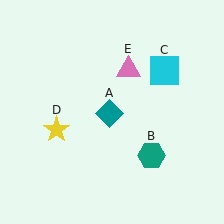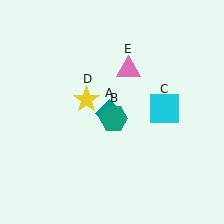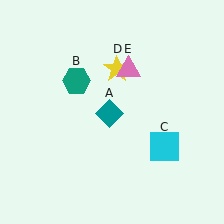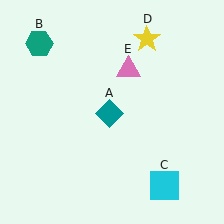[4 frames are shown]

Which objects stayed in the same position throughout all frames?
Teal diamond (object A) and pink triangle (object E) remained stationary.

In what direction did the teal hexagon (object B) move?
The teal hexagon (object B) moved up and to the left.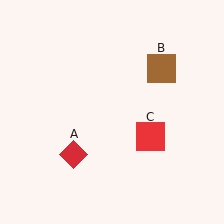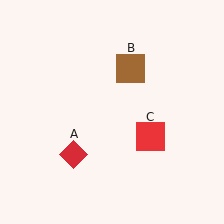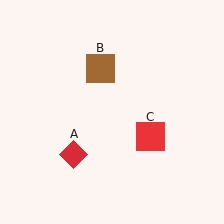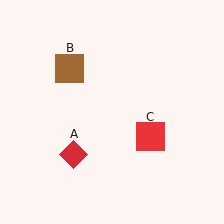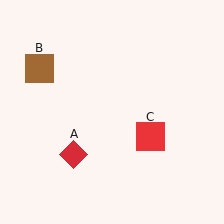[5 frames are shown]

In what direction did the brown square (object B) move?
The brown square (object B) moved left.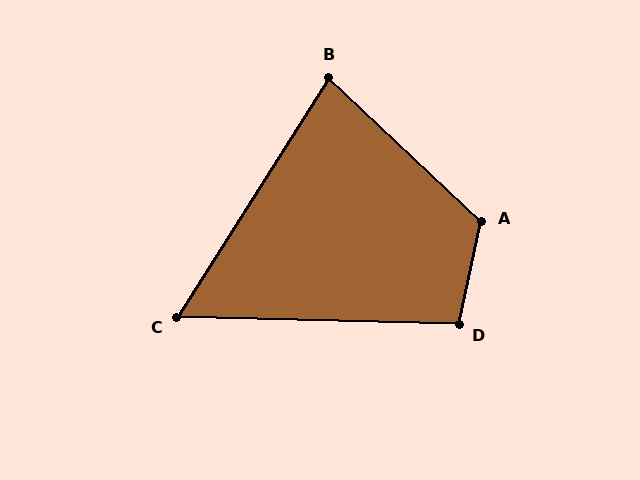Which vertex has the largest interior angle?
A, at approximately 121 degrees.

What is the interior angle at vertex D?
Approximately 101 degrees (obtuse).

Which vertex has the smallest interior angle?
C, at approximately 59 degrees.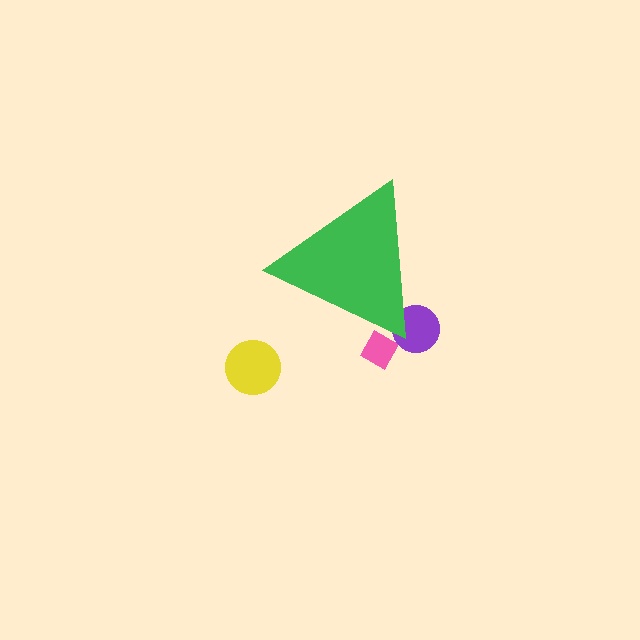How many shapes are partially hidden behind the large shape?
2 shapes are partially hidden.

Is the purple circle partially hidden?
Yes, the purple circle is partially hidden behind the green triangle.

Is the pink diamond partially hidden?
Yes, the pink diamond is partially hidden behind the green triangle.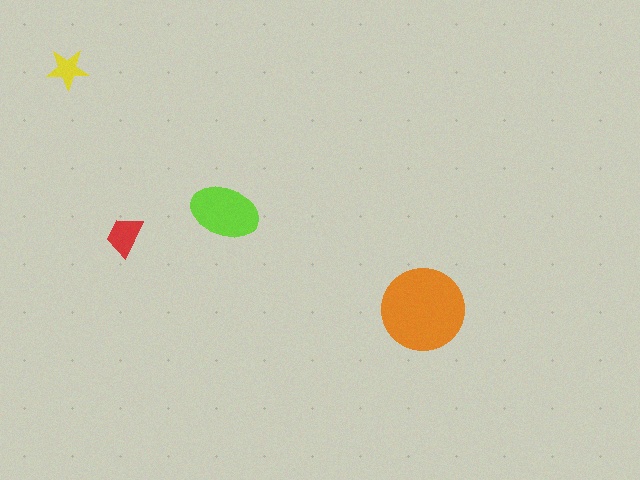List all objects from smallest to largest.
The yellow star, the red trapezoid, the lime ellipse, the orange circle.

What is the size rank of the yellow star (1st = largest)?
4th.